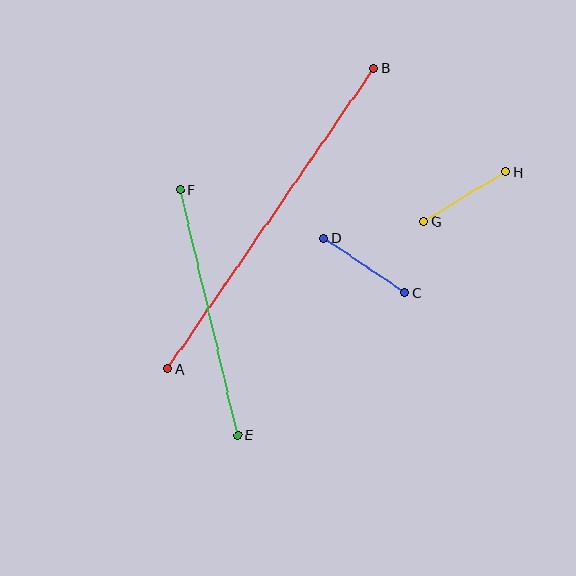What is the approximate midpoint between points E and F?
The midpoint is at approximately (209, 312) pixels.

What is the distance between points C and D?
The distance is approximately 97 pixels.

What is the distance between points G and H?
The distance is approximately 96 pixels.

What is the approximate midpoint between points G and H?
The midpoint is at approximately (465, 197) pixels.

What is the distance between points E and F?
The distance is approximately 252 pixels.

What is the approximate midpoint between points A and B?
The midpoint is at approximately (271, 218) pixels.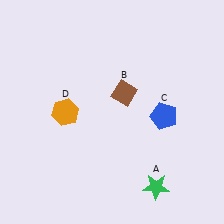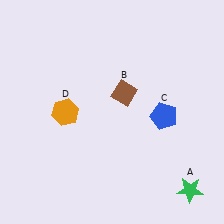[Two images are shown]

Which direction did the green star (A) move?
The green star (A) moved right.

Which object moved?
The green star (A) moved right.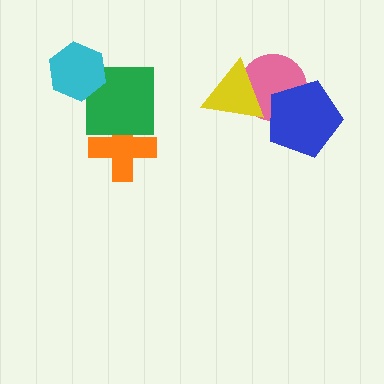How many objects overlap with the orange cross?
1 object overlaps with the orange cross.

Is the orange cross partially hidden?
Yes, it is partially covered by another shape.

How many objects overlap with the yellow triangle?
1 object overlaps with the yellow triangle.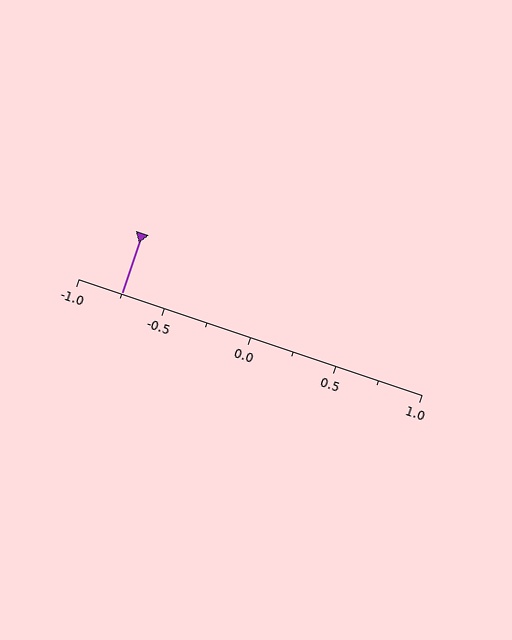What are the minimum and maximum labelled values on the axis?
The axis runs from -1.0 to 1.0.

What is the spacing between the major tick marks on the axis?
The major ticks are spaced 0.5 apart.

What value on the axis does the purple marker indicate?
The marker indicates approximately -0.75.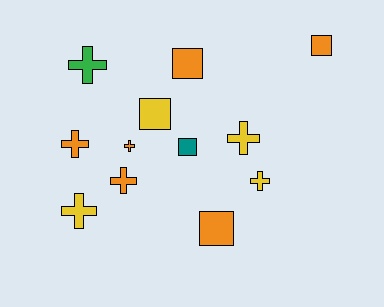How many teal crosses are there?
There are no teal crosses.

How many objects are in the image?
There are 12 objects.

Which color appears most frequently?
Orange, with 6 objects.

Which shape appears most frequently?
Cross, with 7 objects.